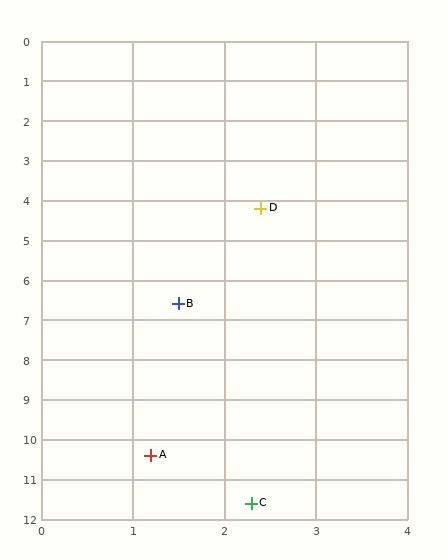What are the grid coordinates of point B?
Point B is at approximately (1.5, 6.6).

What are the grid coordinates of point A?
Point A is at approximately (1.2, 10.4).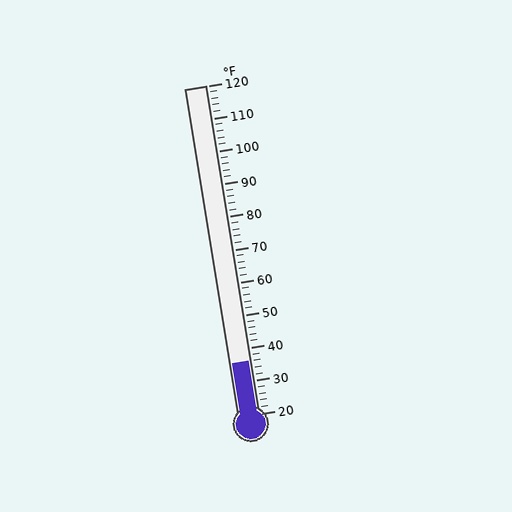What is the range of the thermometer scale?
The thermometer scale ranges from 20°F to 120°F.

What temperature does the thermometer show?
The thermometer shows approximately 36°F.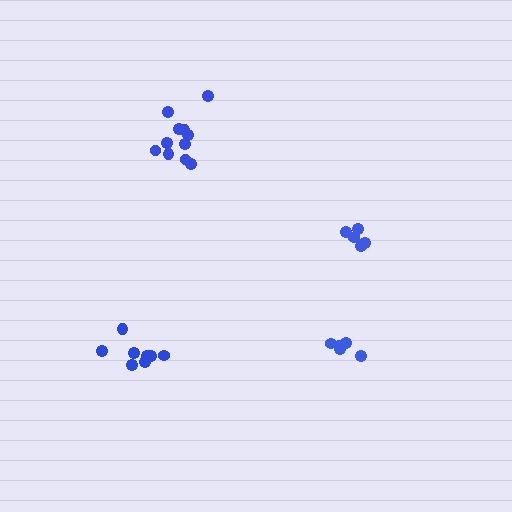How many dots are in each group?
Group 1: 11 dots, Group 2: 8 dots, Group 3: 5 dots, Group 4: 5 dots (29 total).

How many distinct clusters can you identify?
There are 4 distinct clusters.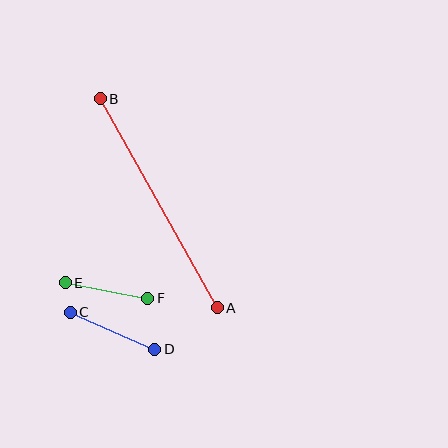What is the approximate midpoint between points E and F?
The midpoint is at approximately (107, 290) pixels.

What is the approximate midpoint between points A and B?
The midpoint is at approximately (159, 203) pixels.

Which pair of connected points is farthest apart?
Points A and B are farthest apart.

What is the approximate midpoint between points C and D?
The midpoint is at approximately (112, 331) pixels.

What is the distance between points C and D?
The distance is approximately 92 pixels.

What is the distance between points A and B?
The distance is approximately 240 pixels.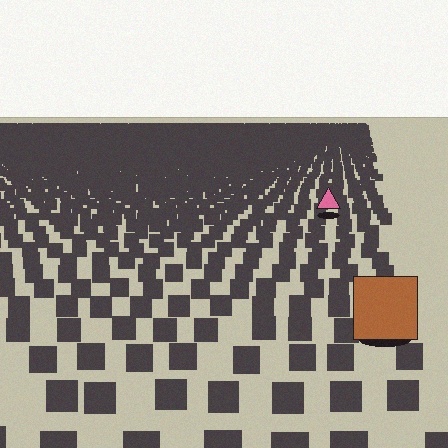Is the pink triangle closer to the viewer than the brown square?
No. The brown square is closer — you can tell from the texture gradient: the ground texture is coarser near it.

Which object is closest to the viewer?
The brown square is closest. The texture marks near it are larger and more spread out.